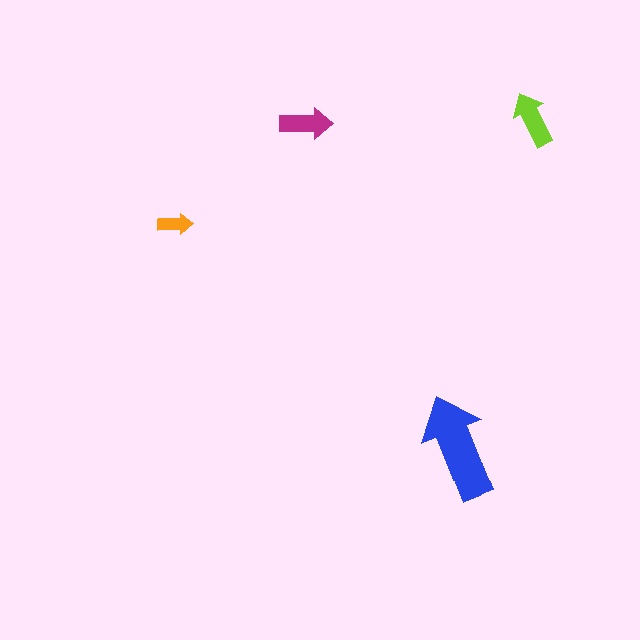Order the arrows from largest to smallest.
the blue one, the lime one, the magenta one, the orange one.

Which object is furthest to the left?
The orange arrow is leftmost.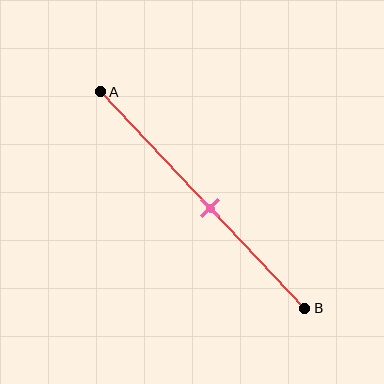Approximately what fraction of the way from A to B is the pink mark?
The pink mark is approximately 55% of the way from A to B.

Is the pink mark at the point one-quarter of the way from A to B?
No, the mark is at about 55% from A, not at the 25% one-quarter point.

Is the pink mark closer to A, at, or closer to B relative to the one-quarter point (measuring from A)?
The pink mark is closer to point B than the one-quarter point of segment AB.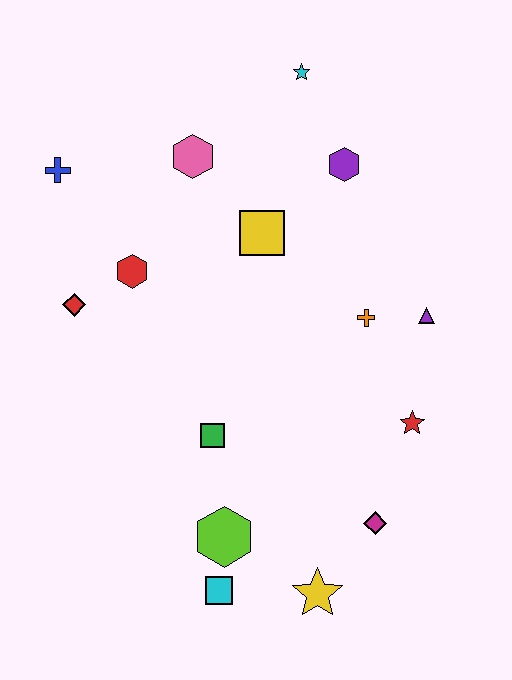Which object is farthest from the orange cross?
The blue cross is farthest from the orange cross.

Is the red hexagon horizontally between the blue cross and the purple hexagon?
Yes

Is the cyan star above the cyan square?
Yes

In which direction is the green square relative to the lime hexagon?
The green square is above the lime hexagon.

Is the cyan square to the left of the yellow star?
Yes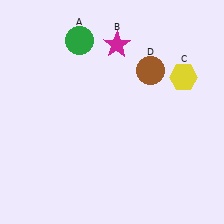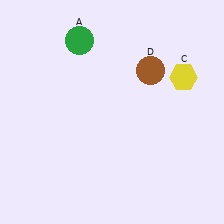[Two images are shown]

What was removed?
The magenta star (B) was removed in Image 2.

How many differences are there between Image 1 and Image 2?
There is 1 difference between the two images.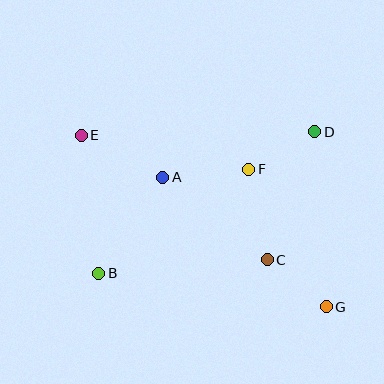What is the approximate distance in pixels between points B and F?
The distance between B and F is approximately 182 pixels.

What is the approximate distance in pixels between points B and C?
The distance between B and C is approximately 169 pixels.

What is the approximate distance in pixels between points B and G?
The distance between B and G is approximately 230 pixels.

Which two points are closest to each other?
Points C and G are closest to each other.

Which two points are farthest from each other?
Points E and G are farthest from each other.